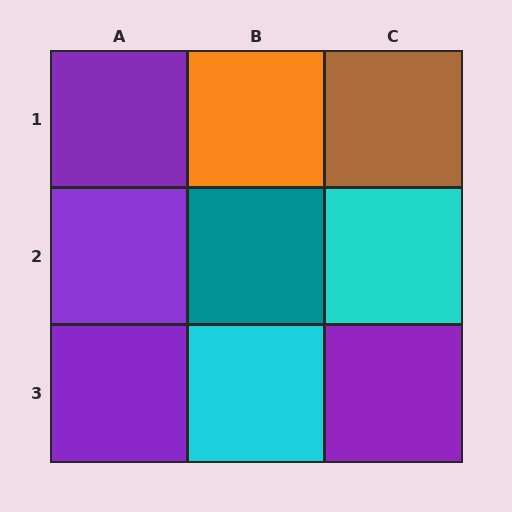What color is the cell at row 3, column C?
Purple.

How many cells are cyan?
2 cells are cyan.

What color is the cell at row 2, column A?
Purple.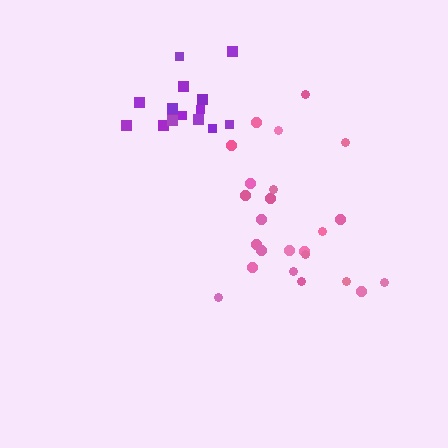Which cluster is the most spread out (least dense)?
Pink.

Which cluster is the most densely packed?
Purple.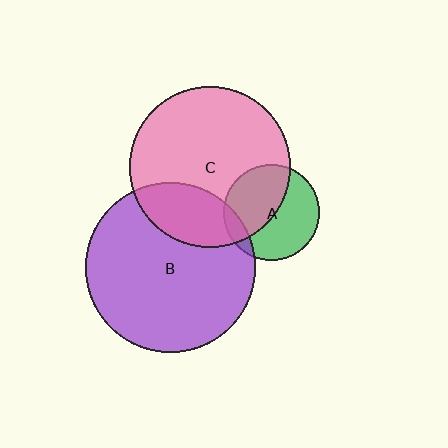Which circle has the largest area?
Circle B (purple).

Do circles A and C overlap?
Yes.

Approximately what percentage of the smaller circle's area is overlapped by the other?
Approximately 50%.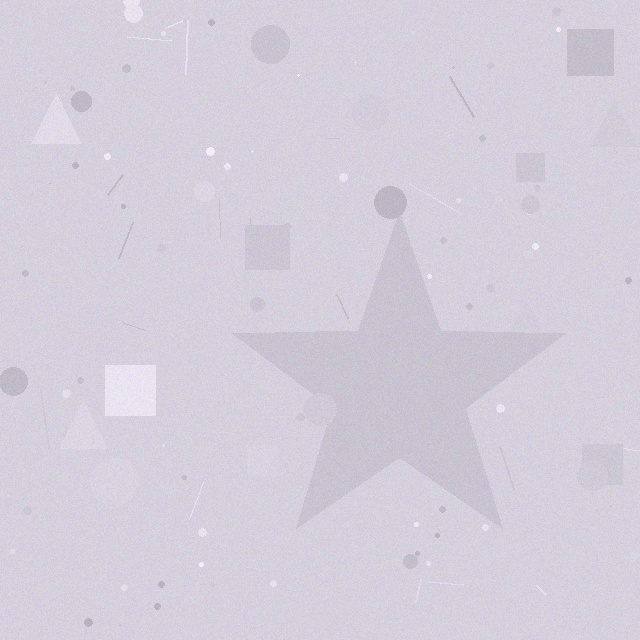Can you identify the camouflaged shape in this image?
The camouflaged shape is a star.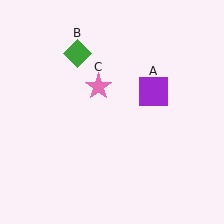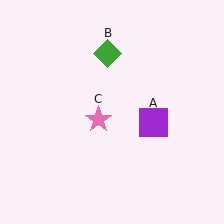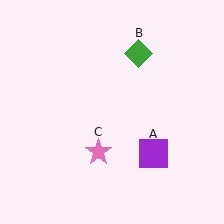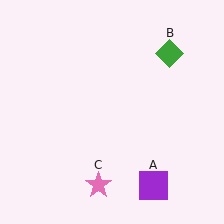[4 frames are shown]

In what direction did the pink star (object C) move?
The pink star (object C) moved down.